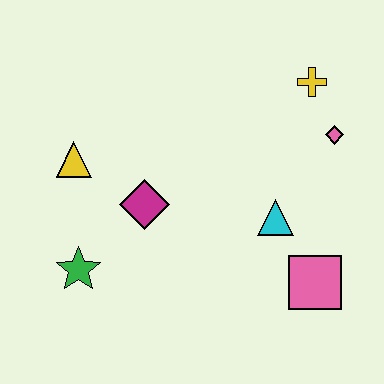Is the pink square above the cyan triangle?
No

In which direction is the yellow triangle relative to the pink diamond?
The yellow triangle is to the left of the pink diamond.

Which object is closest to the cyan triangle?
The pink square is closest to the cyan triangle.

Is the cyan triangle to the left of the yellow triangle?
No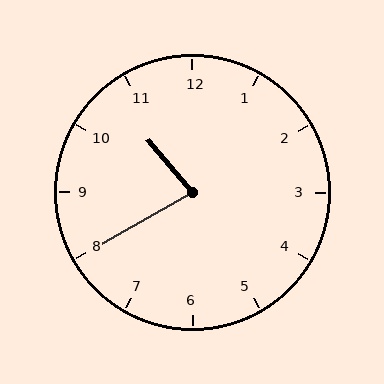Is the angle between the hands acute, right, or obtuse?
It is acute.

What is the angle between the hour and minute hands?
Approximately 80 degrees.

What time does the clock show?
10:40.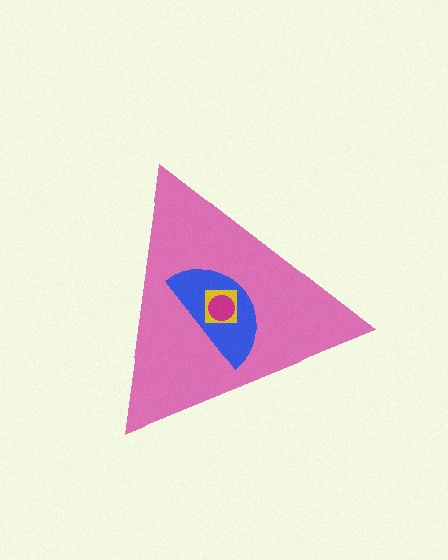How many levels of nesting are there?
4.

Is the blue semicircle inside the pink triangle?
Yes.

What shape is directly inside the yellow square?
The magenta circle.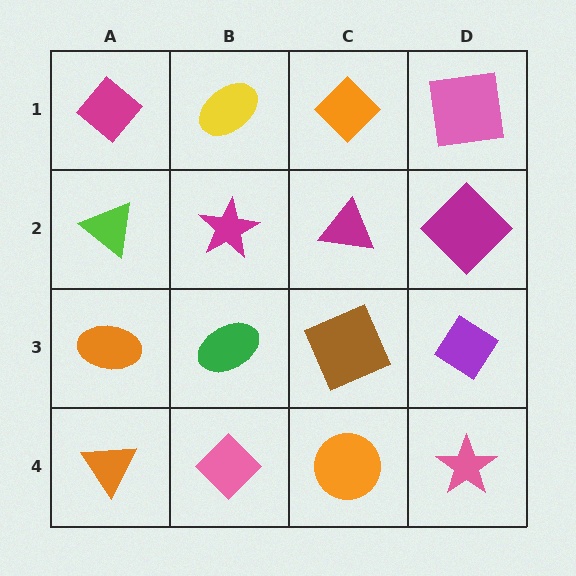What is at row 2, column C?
A magenta triangle.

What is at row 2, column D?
A magenta diamond.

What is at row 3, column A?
An orange ellipse.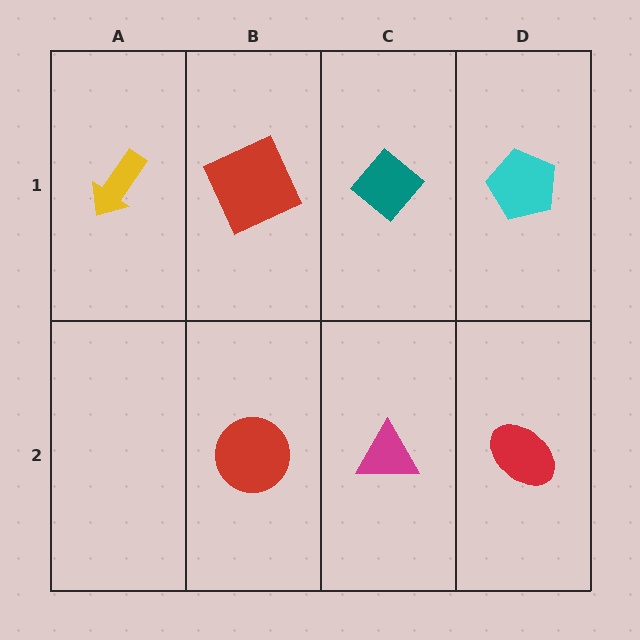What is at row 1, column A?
A yellow arrow.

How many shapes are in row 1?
4 shapes.